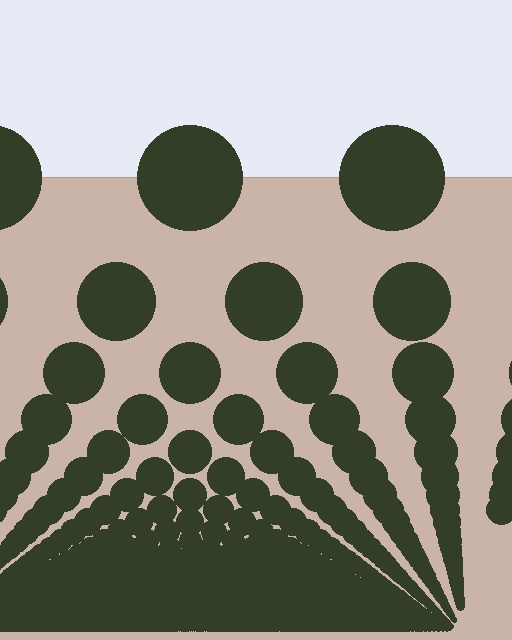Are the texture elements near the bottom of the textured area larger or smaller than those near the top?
Smaller. The gradient is inverted — elements near the bottom are smaller and denser.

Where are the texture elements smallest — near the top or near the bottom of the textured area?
Near the bottom.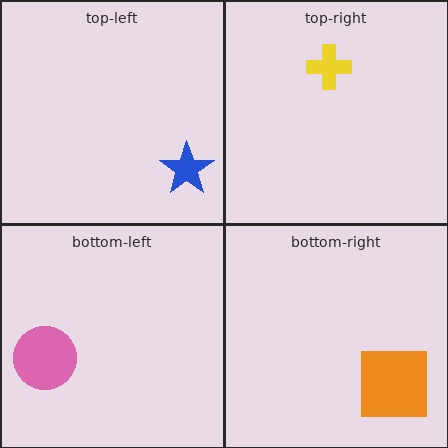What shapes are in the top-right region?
The yellow cross.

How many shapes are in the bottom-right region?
1.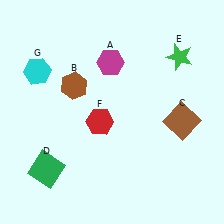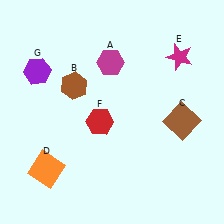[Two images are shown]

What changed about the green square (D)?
In Image 1, D is green. In Image 2, it changed to orange.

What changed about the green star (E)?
In Image 1, E is green. In Image 2, it changed to magenta.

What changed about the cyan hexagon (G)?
In Image 1, G is cyan. In Image 2, it changed to purple.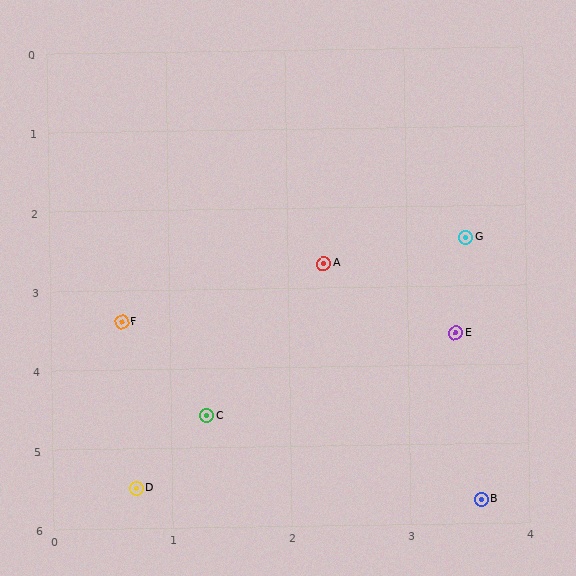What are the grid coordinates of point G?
Point G is at approximately (3.5, 2.4).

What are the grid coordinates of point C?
Point C is at approximately (1.3, 4.6).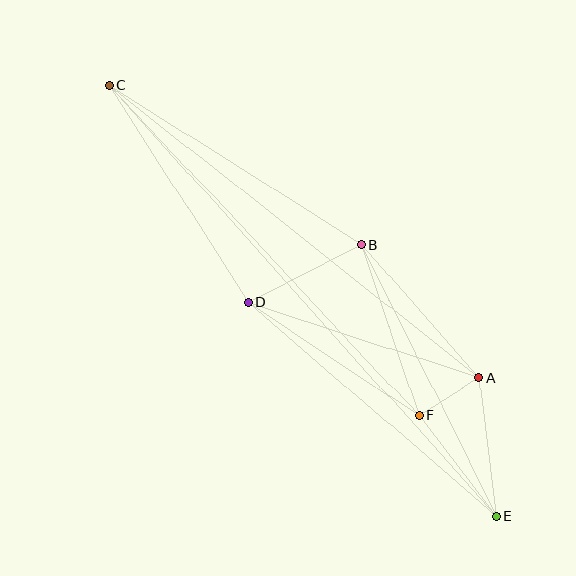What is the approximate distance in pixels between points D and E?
The distance between D and E is approximately 327 pixels.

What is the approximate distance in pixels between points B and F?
The distance between B and F is approximately 181 pixels.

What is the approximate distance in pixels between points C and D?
The distance between C and D is approximately 258 pixels.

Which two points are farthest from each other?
Points C and E are farthest from each other.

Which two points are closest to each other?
Points A and F are closest to each other.